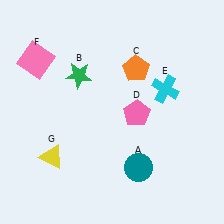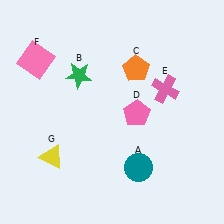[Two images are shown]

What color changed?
The cross (E) changed from cyan in Image 1 to pink in Image 2.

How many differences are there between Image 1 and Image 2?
There is 1 difference between the two images.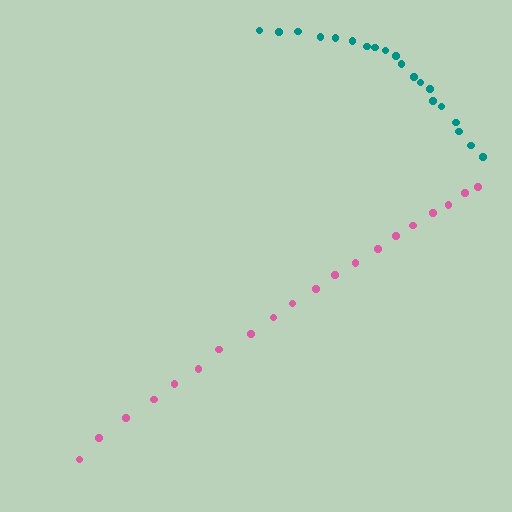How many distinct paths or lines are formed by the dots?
There are 2 distinct paths.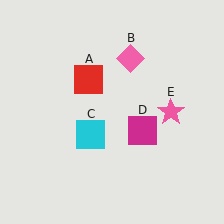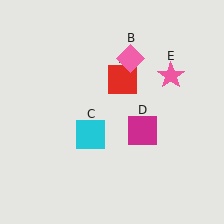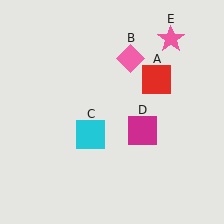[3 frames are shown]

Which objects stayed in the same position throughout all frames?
Pink diamond (object B) and cyan square (object C) and magenta square (object D) remained stationary.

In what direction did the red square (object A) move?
The red square (object A) moved right.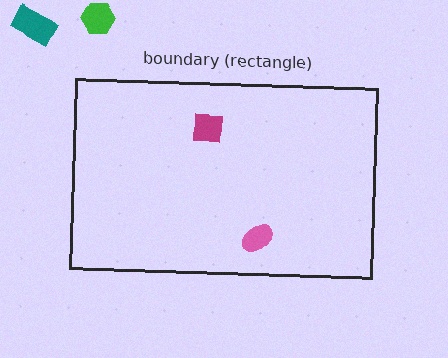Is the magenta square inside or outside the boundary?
Inside.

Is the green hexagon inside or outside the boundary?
Outside.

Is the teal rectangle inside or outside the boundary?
Outside.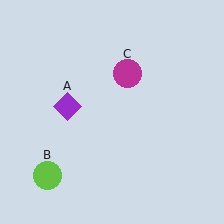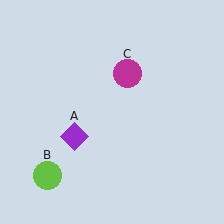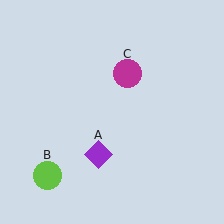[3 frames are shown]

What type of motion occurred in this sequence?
The purple diamond (object A) rotated counterclockwise around the center of the scene.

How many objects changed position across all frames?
1 object changed position: purple diamond (object A).